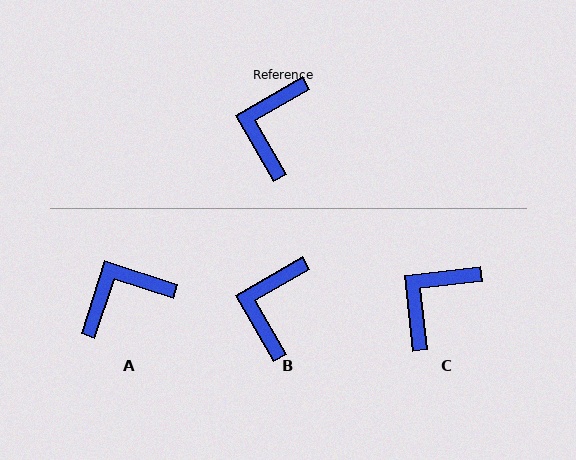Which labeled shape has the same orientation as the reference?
B.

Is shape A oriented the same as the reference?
No, it is off by about 48 degrees.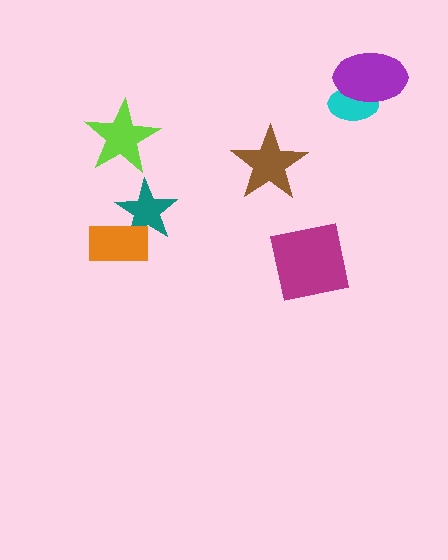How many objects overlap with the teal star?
1 object overlaps with the teal star.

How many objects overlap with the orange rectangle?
1 object overlaps with the orange rectangle.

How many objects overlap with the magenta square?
0 objects overlap with the magenta square.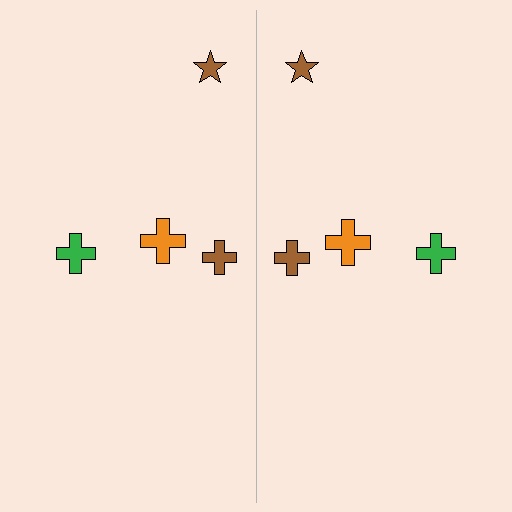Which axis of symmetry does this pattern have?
The pattern has a vertical axis of symmetry running through the center of the image.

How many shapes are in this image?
There are 8 shapes in this image.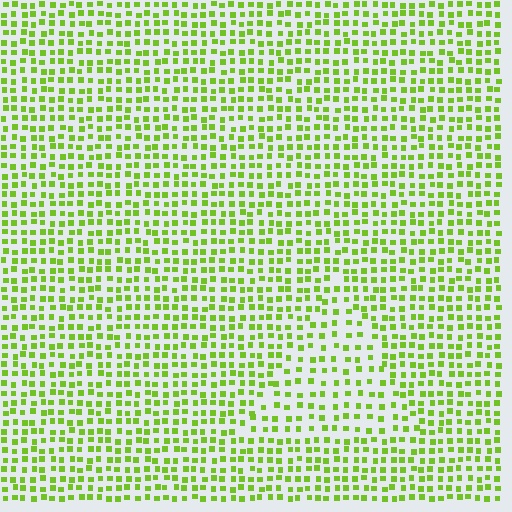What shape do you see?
I see a triangle.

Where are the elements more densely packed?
The elements are more densely packed outside the triangle boundary.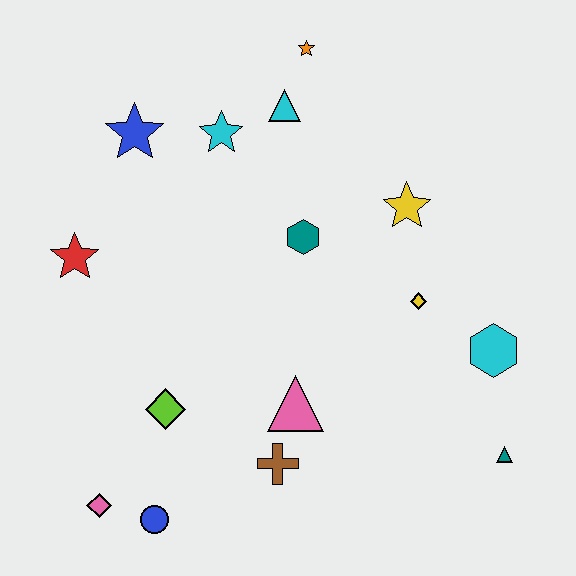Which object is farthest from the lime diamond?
The orange star is farthest from the lime diamond.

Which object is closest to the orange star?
The cyan triangle is closest to the orange star.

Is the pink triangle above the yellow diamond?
No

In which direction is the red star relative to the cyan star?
The red star is to the left of the cyan star.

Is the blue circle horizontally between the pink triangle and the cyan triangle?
No